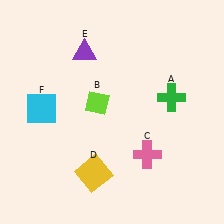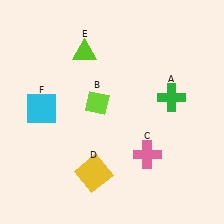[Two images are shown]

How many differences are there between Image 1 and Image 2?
There is 1 difference between the two images.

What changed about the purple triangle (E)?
In Image 1, E is purple. In Image 2, it changed to lime.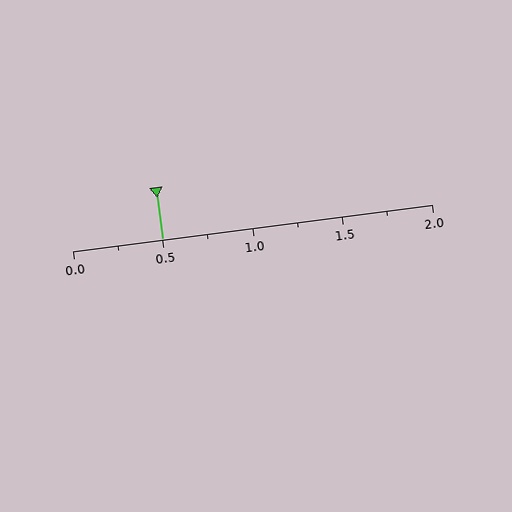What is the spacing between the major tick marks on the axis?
The major ticks are spaced 0.5 apart.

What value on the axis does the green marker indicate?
The marker indicates approximately 0.5.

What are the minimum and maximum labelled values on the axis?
The axis runs from 0.0 to 2.0.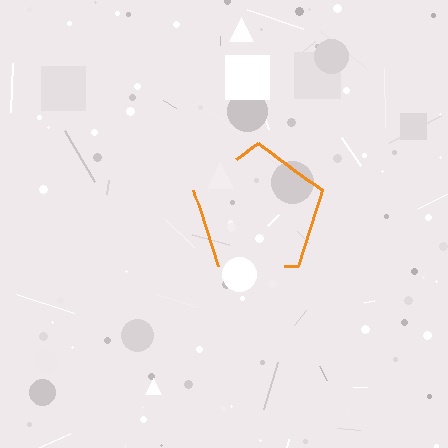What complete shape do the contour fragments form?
The contour fragments form a pentagon.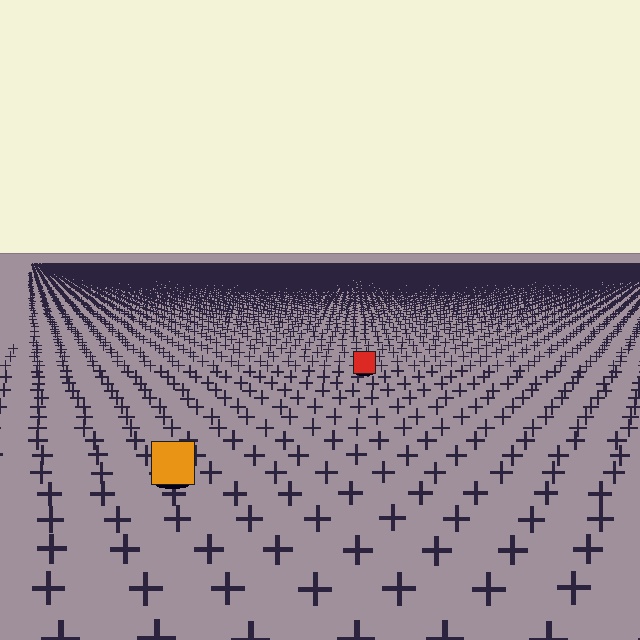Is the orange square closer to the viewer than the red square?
Yes. The orange square is closer — you can tell from the texture gradient: the ground texture is coarser near it.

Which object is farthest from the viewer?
The red square is farthest from the viewer. It appears smaller and the ground texture around it is denser.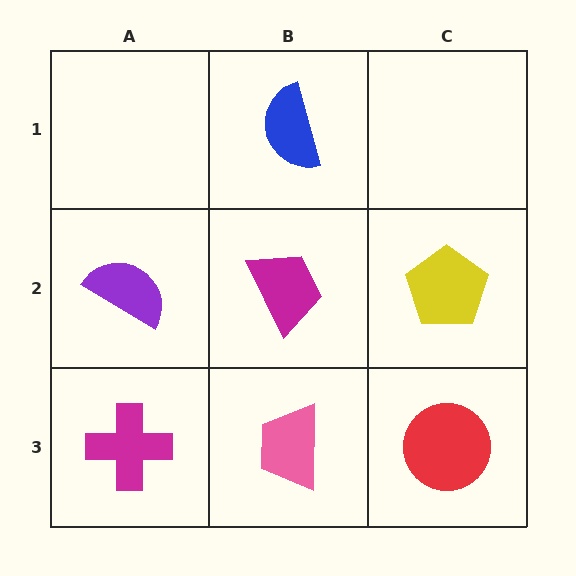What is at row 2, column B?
A magenta trapezoid.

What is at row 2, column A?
A purple semicircle.